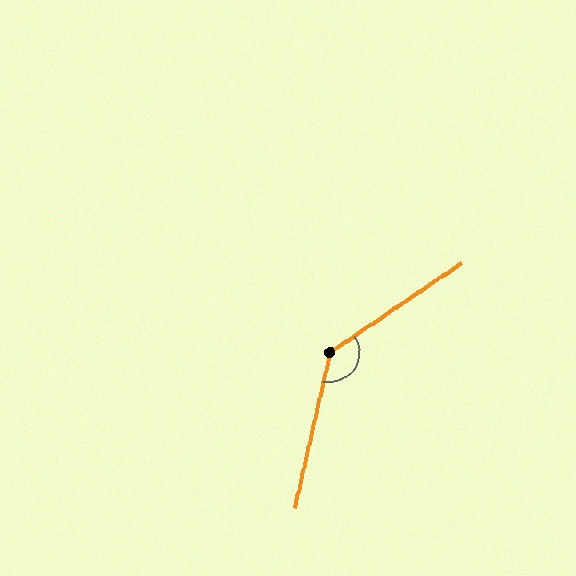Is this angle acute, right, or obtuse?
It is obtuse.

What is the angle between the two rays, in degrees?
Approximately 137 degrees.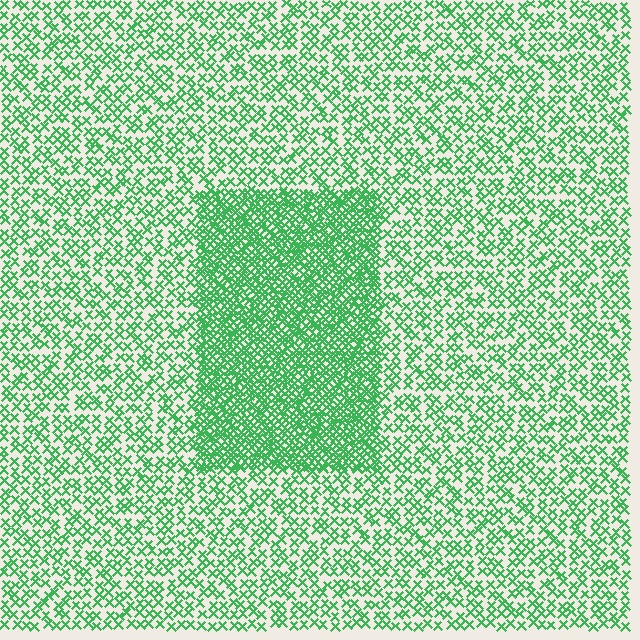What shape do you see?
I see a rectangle.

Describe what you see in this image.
The image contains small green elements arranged at two different densities. A rectangle-shaped region is visible where the elements are more densely packed than the surrounding area.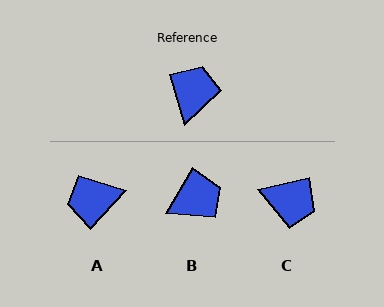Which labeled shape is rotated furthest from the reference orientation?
A, about 120 degrees away.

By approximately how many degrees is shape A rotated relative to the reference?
Approximately 120 degrees counter-clockwise.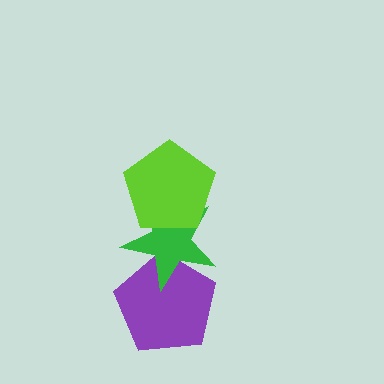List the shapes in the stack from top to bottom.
From top to bottom: the lime pentagon, the green star, the purple pentagon.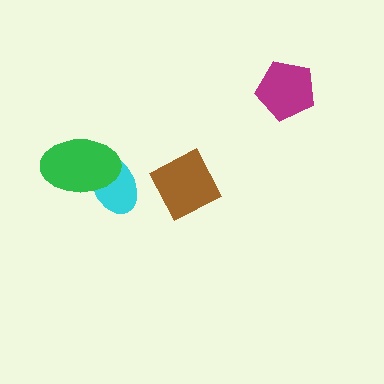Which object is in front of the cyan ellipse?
The green ellipse is in front of the cyan ellipse.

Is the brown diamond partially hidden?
No, no other shape covers it.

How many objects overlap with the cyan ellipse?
1 object overlaps with the cyan ellipse.